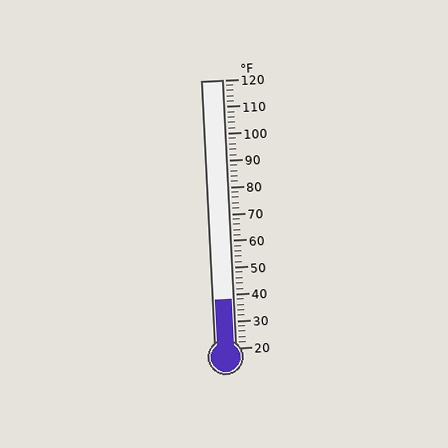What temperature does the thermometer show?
The thermometer shows approximately 38°F.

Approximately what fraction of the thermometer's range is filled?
The thermometer is filled to approximately 20% of its range.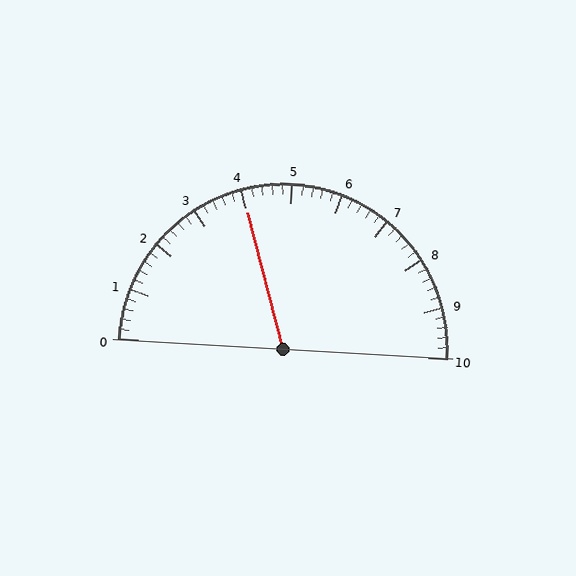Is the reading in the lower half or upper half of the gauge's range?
The reading is in the lower half of the range (0 to 10).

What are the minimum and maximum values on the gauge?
The gauge ranges from 0 to 10.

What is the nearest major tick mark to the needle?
The nearest major tick mark is 4.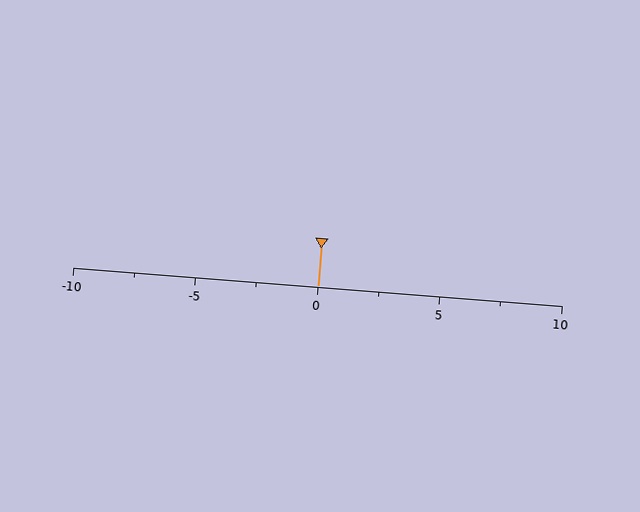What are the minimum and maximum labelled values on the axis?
The axis runs from -10 to 10.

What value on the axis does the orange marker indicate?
The marker indicates approximately 0.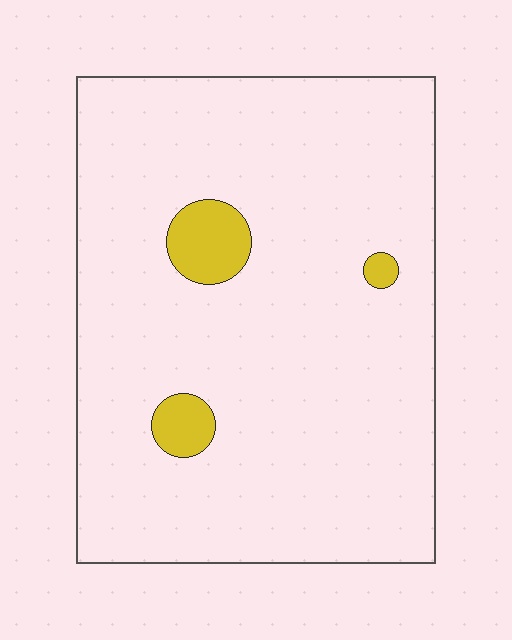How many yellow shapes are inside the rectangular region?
3.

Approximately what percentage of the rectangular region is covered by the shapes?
Approximately 5%.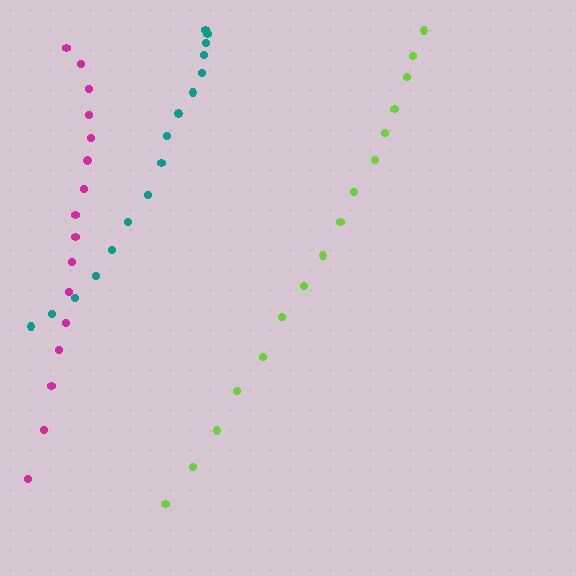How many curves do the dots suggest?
There are 3 distinct paths.